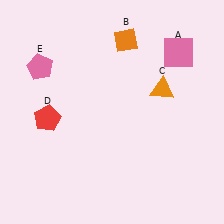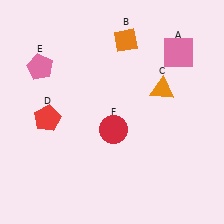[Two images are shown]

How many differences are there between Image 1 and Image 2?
There is 1 difference between the two images.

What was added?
A red circle (F) was added in Image 2.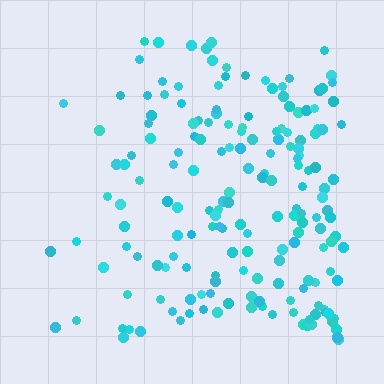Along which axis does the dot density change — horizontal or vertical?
Horizontal.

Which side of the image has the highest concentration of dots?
The right.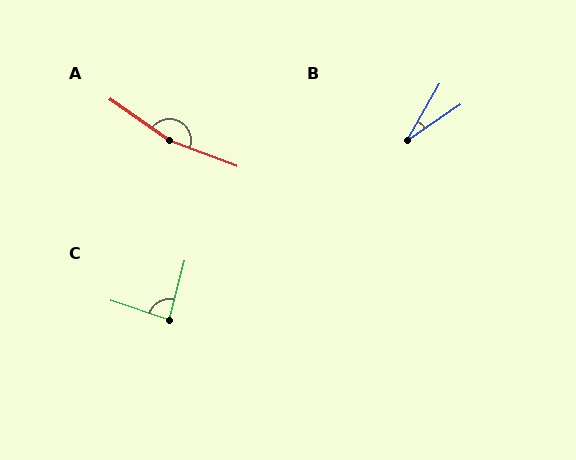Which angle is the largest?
A, at approximately 166 degrees.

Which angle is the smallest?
B, at approximately 26 degrees.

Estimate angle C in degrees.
Approximately 86 degrees.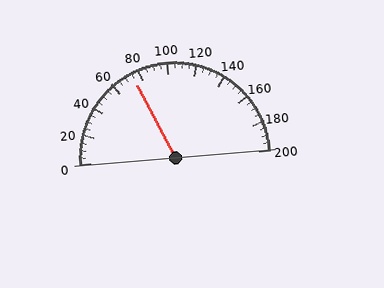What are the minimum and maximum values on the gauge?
The gauge ranges from 0 to 200.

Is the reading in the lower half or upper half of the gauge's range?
The reading is in the lower half of the range (0 to 200).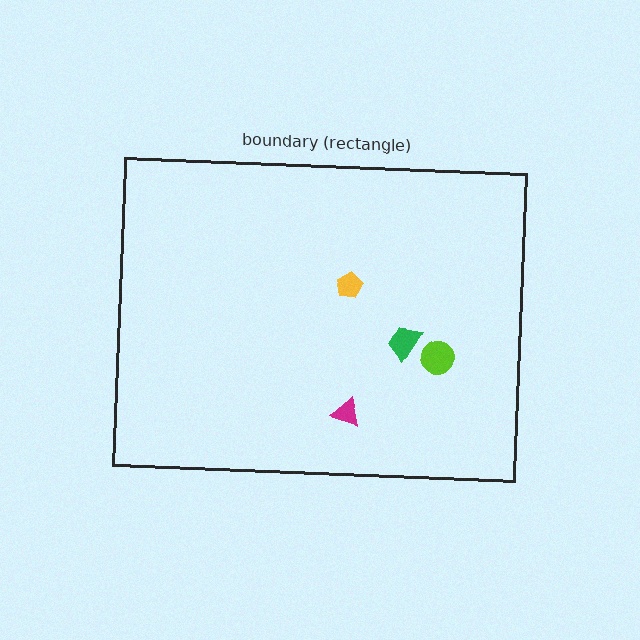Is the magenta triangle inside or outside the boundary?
Inside.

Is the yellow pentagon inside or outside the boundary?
Inside.